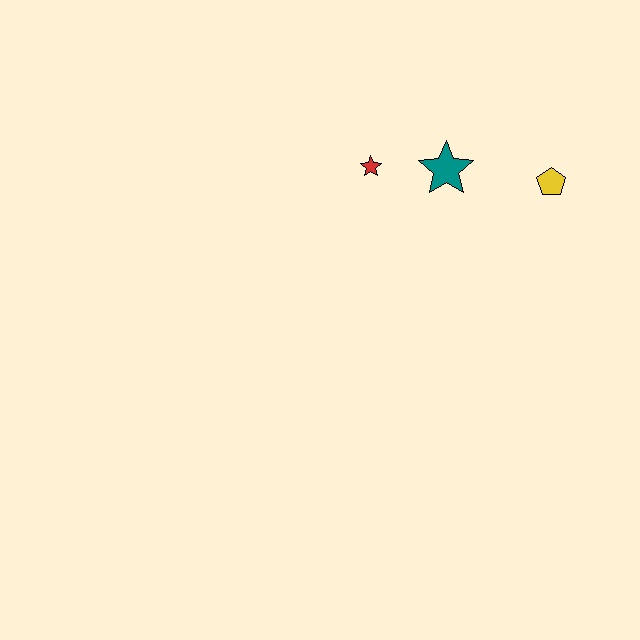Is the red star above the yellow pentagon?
Yes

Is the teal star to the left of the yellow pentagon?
Yes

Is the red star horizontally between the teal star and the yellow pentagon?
No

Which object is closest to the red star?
The teal star is closest to the red star.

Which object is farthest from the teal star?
The yellow pentagon is farthest from the teal star.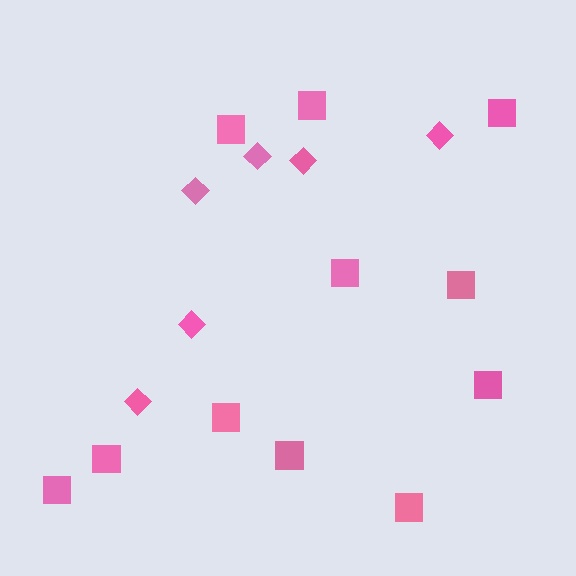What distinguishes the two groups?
There are 2 groups: one group of squares (11) and one group of diamonds (6).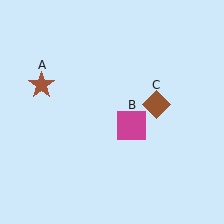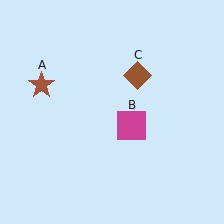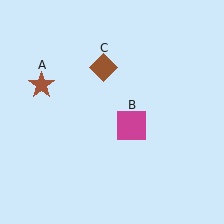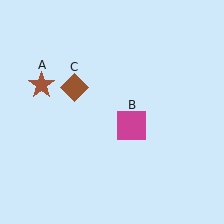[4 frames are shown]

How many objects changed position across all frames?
1 object changed position: brown diamond (object C).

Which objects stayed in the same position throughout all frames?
Brown star (object A) and magenta square (object B) remained stationary.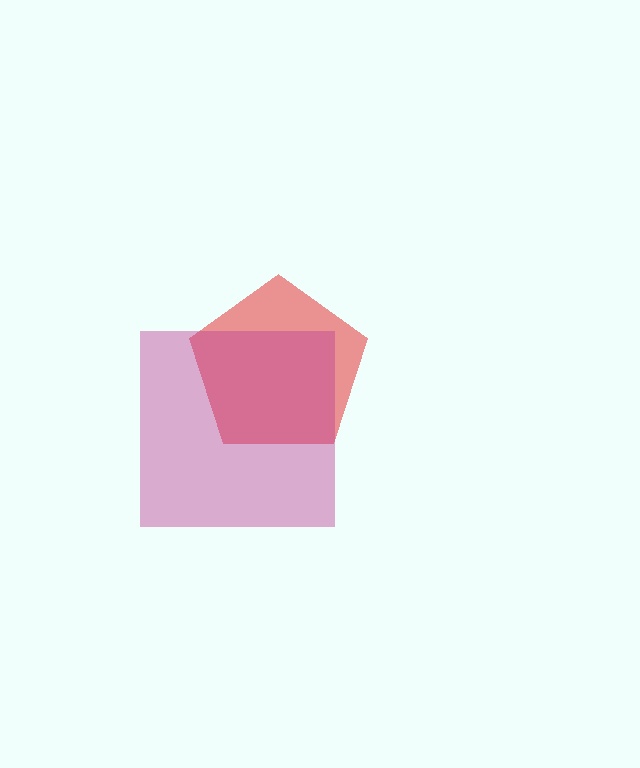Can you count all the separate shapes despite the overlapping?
Yes, there are 2 separate shapes.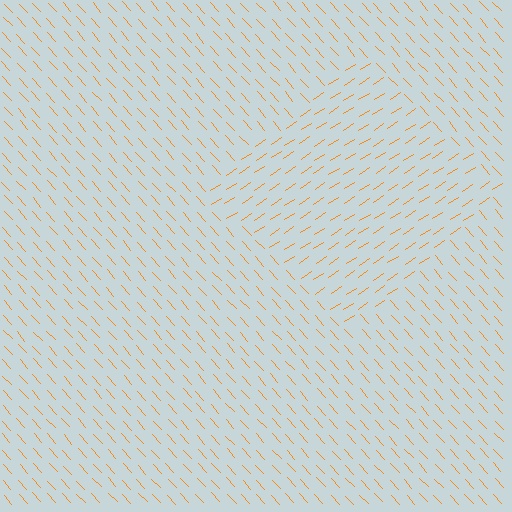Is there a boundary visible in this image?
Yes, there is a texture boundary formed by a change in line orientation.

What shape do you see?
I see a diamond.